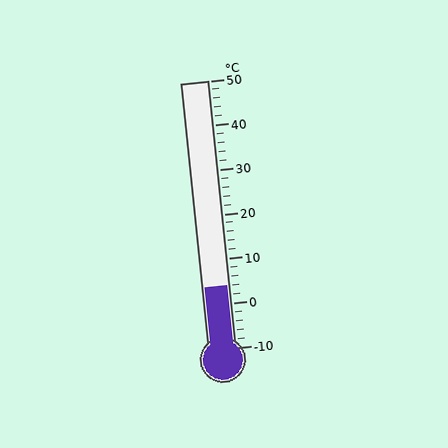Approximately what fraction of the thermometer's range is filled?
The thermometer is filled to approximately 25% of its range.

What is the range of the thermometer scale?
The thermometer scale ranges from -10°C to 50°C.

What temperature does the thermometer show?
The thermometer shows approximately 4°C.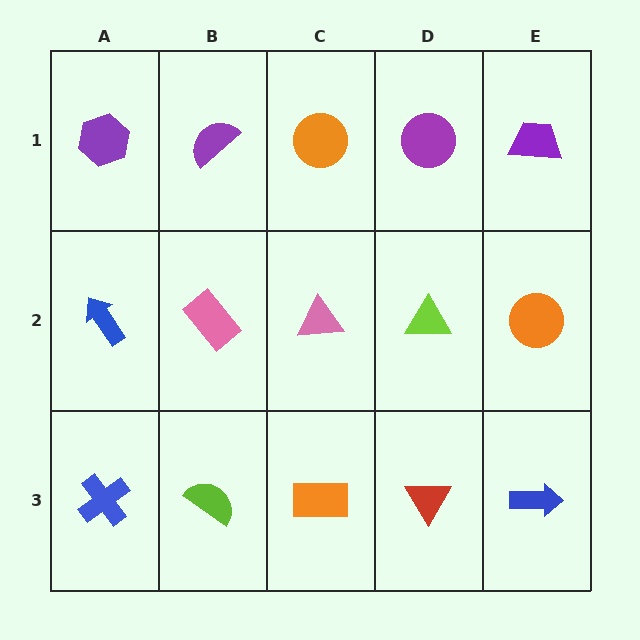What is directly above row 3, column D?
A lime triangle.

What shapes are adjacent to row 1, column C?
A pink triangle (row 2, column C), a purple semicircle (row 1, column B), a purple circle (row 1, column D).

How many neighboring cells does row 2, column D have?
4.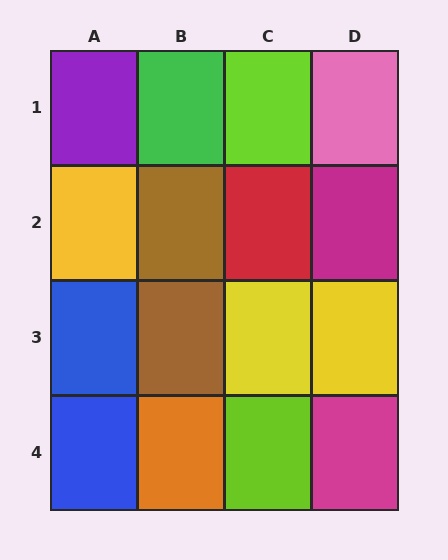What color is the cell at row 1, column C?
Lime.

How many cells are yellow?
3 cells are yellow.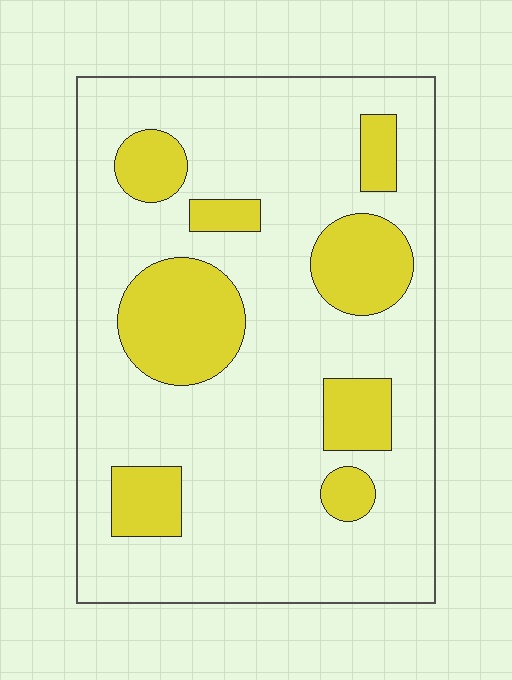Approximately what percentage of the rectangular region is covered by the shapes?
Approximately 25%.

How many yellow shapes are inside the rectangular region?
8.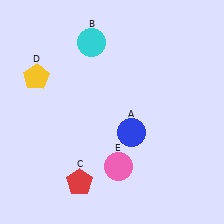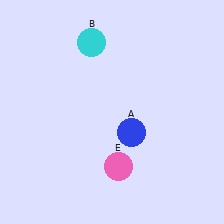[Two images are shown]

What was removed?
The yellow pentagon (D), the red pentagon (C) were removed in Image 2.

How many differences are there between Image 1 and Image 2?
There are 2 differences between the two images.